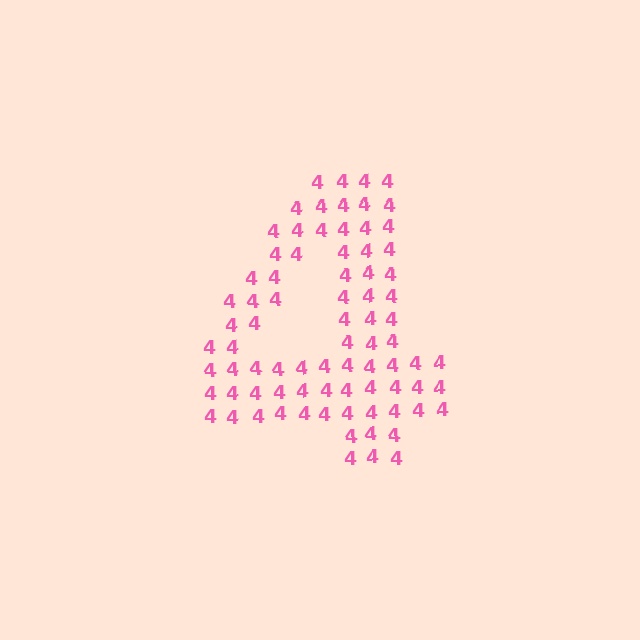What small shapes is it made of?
It is made of small digit 4's.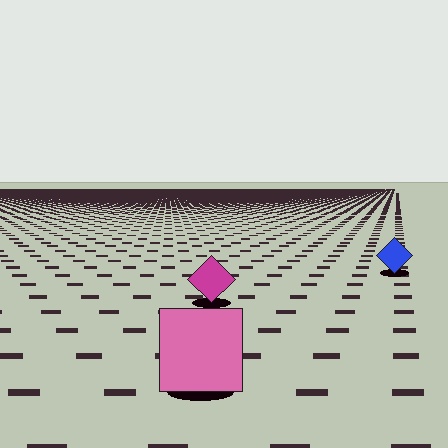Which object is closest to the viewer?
The pink square is closest. The texture marks near it are larger and more spread out.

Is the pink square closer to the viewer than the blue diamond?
Yes. The pink square is closer — you can tell from the texture gradient: the ground texture is coarser near it.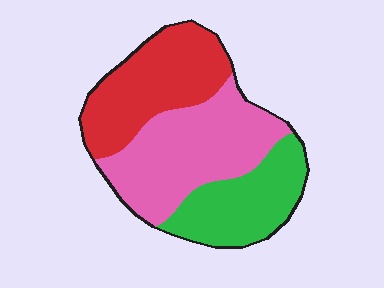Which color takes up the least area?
Green, at roughly 25%.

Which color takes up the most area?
Pink, at roughly 40%.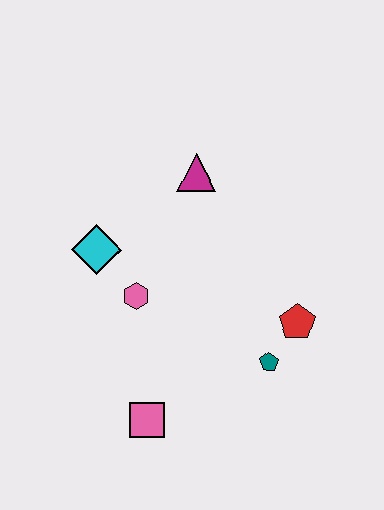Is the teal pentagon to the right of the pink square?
Yes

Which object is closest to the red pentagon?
The teal pentagon is closest to the red pentagon.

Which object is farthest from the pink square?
The magenta triangle is farthest from the pink square.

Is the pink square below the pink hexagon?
Yes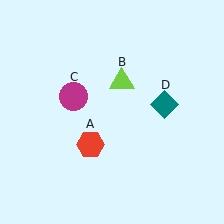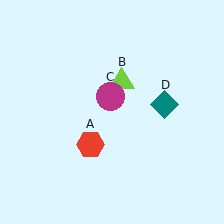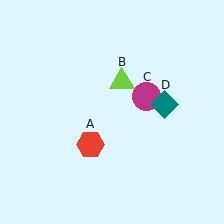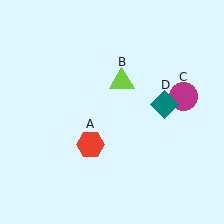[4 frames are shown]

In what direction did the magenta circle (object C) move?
The magenta circle (object C) moved right.